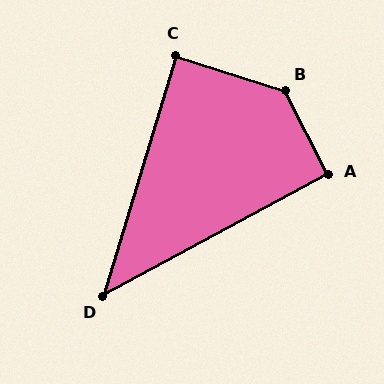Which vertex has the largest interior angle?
B, at approximately 135 degrees.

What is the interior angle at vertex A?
Approximately 91 degrees (approximately right).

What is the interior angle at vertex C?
Approximately 89 degrees (approximately right).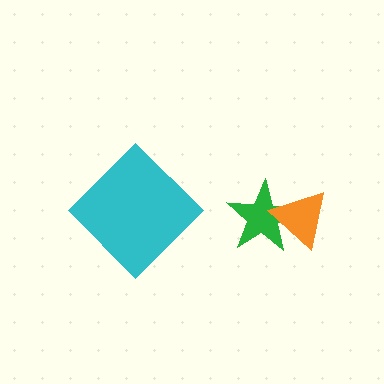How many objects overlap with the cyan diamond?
0 objects overlap with the cyan diamond.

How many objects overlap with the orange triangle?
1 object overlaps with the orange triangle.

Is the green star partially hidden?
Yes, it is partially covered by another shape.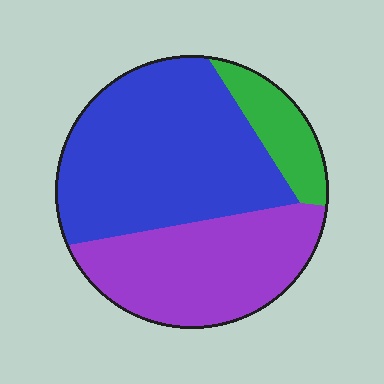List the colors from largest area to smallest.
From largest to smallest: blue, purple, green.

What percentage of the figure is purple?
Purple covers around 35% of the figure.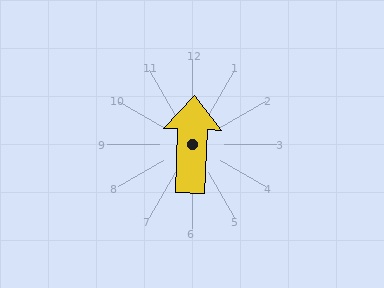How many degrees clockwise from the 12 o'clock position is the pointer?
Approximately 2 degrees.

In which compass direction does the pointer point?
North.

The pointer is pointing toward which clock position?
Roughly 12 o'clock.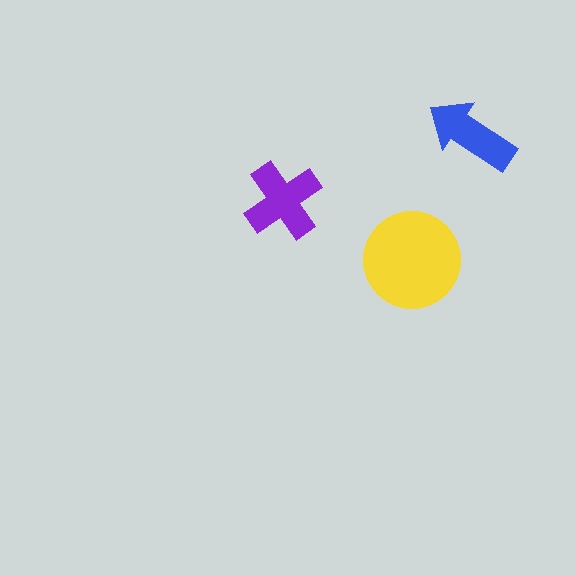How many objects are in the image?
There are 3 objects in the image.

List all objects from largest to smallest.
The yellow circle, the purple cross, the blue arrow.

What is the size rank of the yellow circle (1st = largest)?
1st.